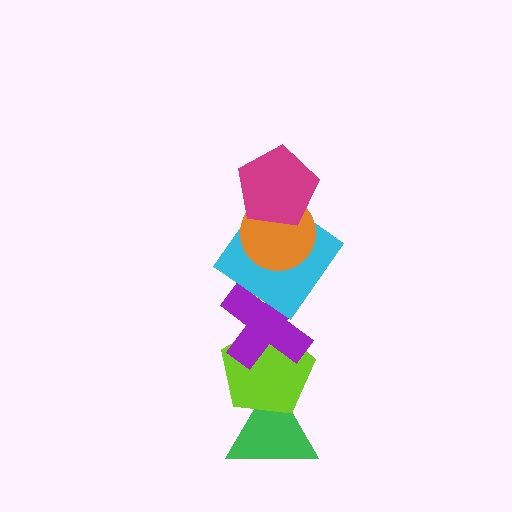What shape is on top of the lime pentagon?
The purple cross is on top of the lime pentagon.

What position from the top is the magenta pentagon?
The magenta pentagon is 1st from the top.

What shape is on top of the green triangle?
The lime pentagon is on top of the green triangle.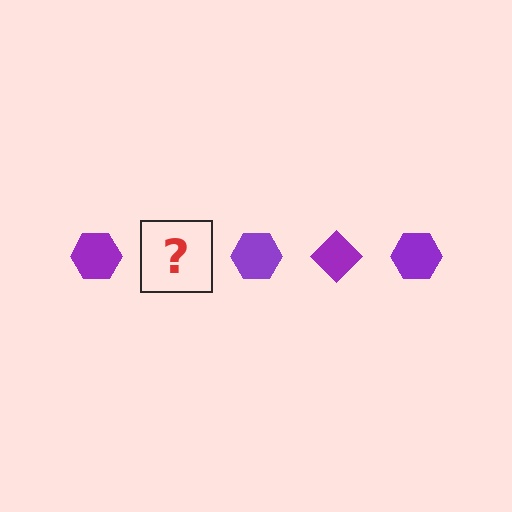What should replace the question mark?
The question mark should be replaced with a purple diamond.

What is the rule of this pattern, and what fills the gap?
The rule is that the pattern cycles through hexagon, diamond shapes in purple. The gap should be filled with a purple diamond.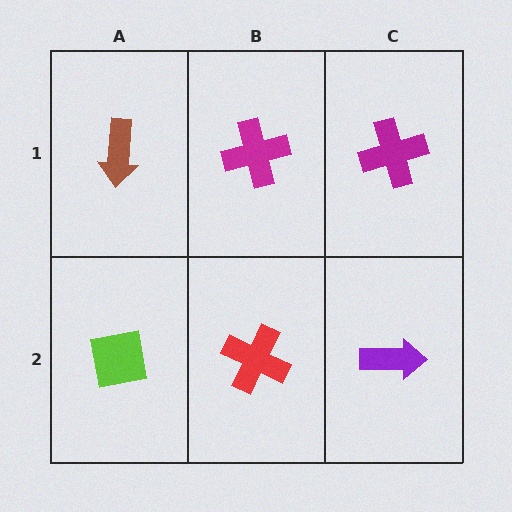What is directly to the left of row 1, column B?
A brown arrow.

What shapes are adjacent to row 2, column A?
A brown arrow (row 1, column A), a red cross (row 2, column B).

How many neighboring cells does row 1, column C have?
2.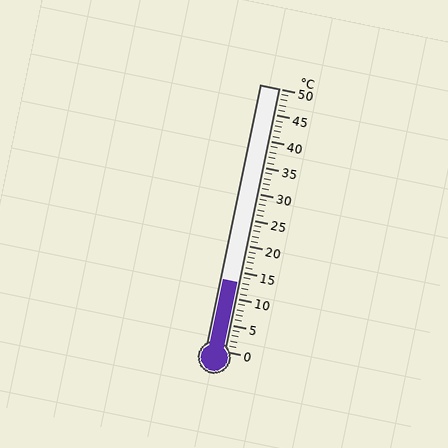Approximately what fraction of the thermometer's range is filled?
The thermometer is filled to approximately 25% of its range.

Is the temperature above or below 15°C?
The temperature is below 15°C.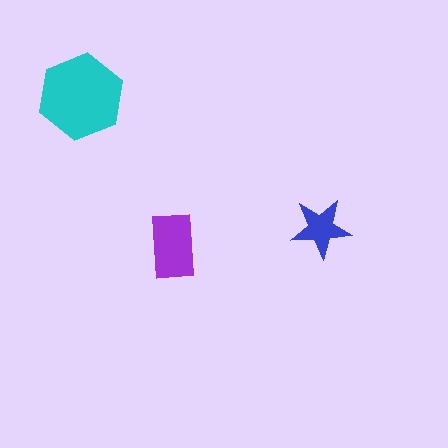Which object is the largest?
The cyan hexagon.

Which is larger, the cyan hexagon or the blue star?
The cyan hexagon.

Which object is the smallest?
The blue star.